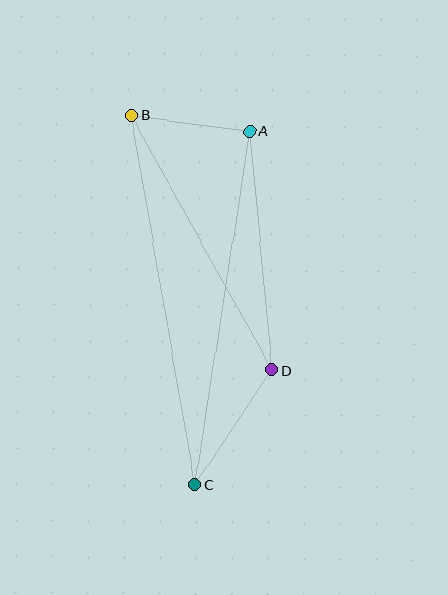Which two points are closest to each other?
Points A and B are closest to each other.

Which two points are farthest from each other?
Points B and C are farthest from each other.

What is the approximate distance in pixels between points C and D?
The distance between C and D is approximately 138 pixels.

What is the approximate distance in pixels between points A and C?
The distance between A and C is approximately 357 pixels.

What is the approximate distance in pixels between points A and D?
The distance between A and D is approximately 240 pixels.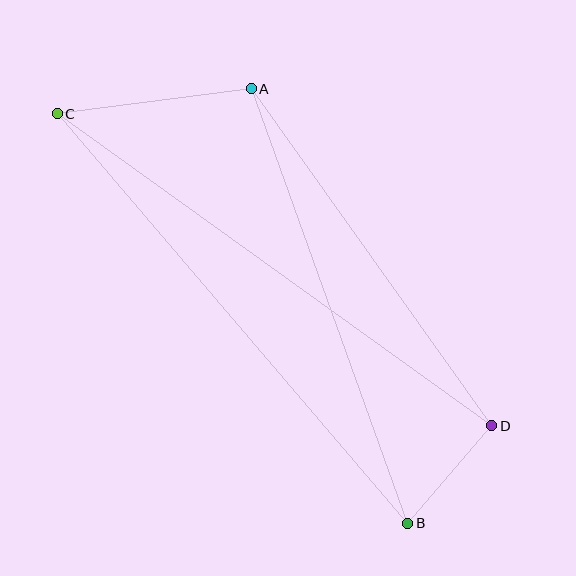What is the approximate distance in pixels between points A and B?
The distance between A and B is approximately 462 pixels.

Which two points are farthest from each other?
Points B and C are farthest from each other.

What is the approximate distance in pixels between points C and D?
The distance between C and D is approximately 535 pixels.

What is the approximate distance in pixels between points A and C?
The distance between A and C is approximately 196 pixels.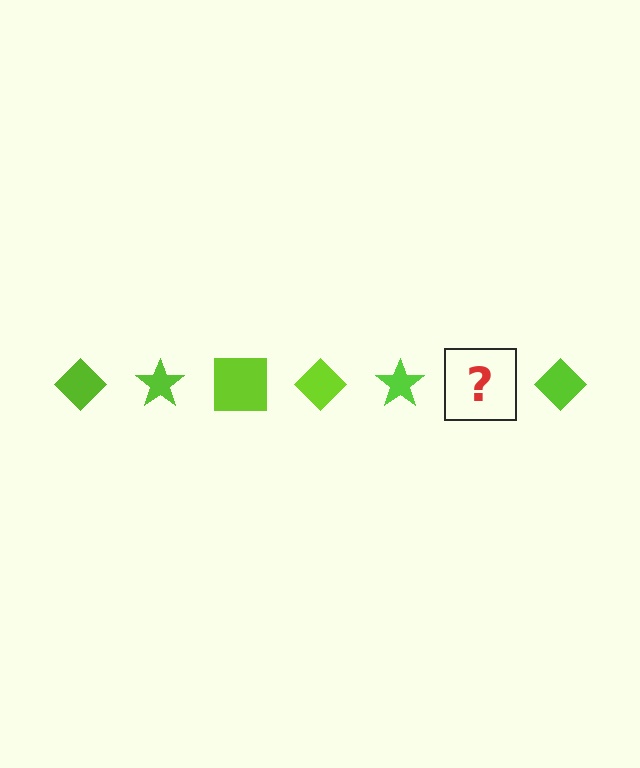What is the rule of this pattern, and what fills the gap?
The rule is that the pattern cycles through diamond, star, square shapes in lime. The gap should be filled with a lime square.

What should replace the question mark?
The question mark should be replaced with a lime square.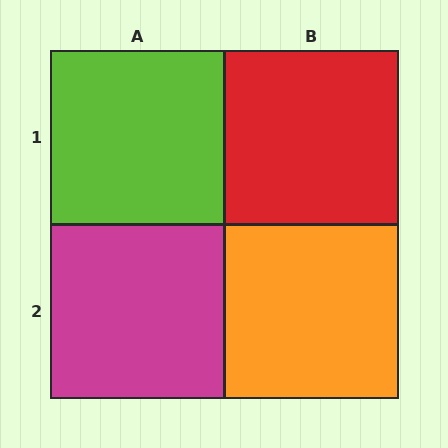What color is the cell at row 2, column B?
Orange.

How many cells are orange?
1 cell is orange.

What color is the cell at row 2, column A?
Magenta.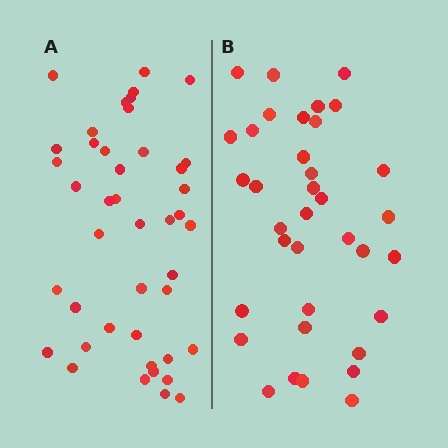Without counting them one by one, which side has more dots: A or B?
Region A (the left region) has more dots.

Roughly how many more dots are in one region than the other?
Region A has roughly 8 or so more dots than region B.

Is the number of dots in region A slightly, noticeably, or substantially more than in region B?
Region A has only slightly more — the two regions are fairly close. The ratio is roughly 1.2 to 1.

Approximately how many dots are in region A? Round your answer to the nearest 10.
About 40 dots. (The exact count is 43, which rounds to 40.)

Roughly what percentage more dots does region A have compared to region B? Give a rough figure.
About 20% more.